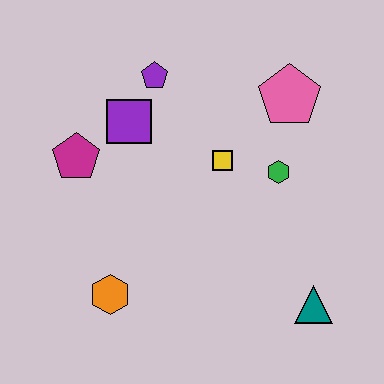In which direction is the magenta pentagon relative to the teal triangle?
The magenta pentagon is to the left of the teal triangle.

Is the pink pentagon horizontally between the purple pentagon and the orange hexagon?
No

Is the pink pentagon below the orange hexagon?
No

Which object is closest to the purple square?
The purple pentagon is closest to the purple square.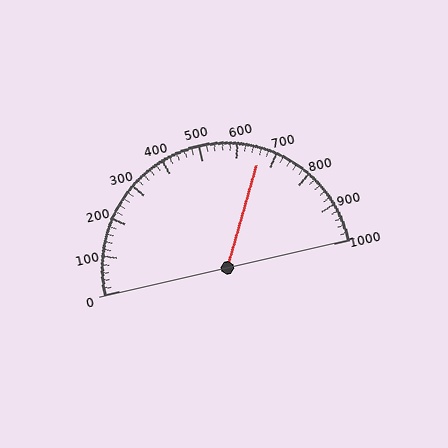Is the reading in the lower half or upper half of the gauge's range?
The reading is in the upper half of the range (0 to 1000).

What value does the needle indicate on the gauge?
The needle indicates approximately 660.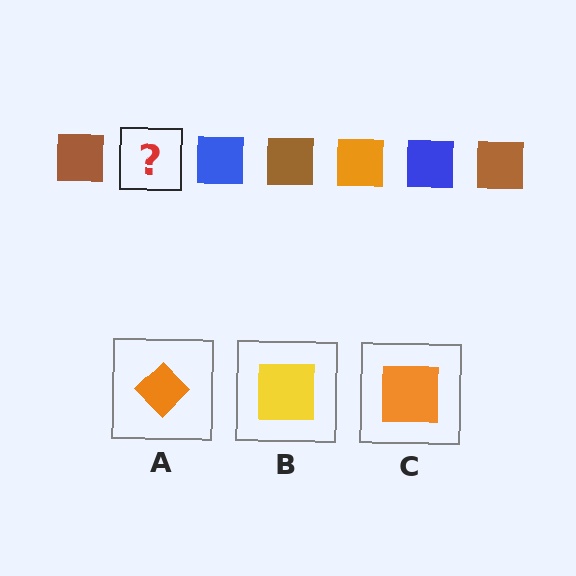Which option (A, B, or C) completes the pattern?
C.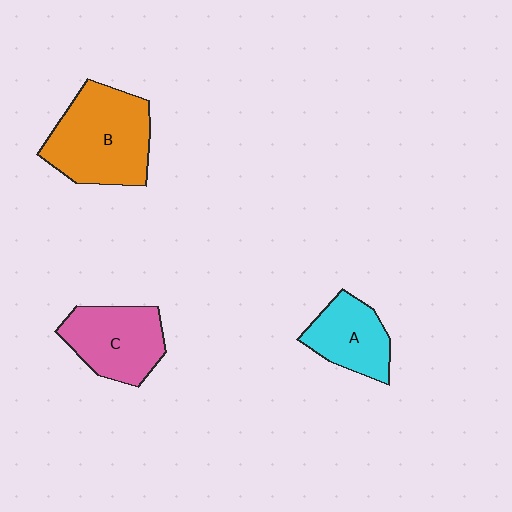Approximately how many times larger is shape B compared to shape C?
Approximately 1.4 times.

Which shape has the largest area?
Shape B (orange).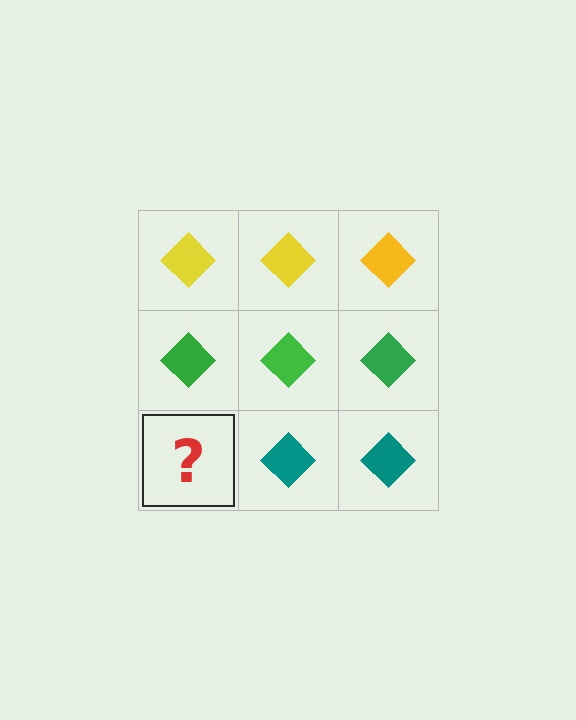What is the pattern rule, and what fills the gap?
The rule is that each row has a consistent color. The gap should be filled with a teal diamond.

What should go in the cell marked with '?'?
The missing cell should contain a teal diamond.